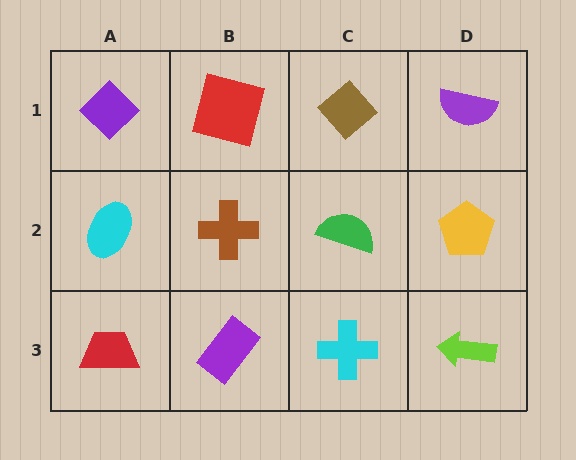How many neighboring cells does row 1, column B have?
3.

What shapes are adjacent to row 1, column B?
A brown cross (row 2, column B), a purple diamond (row 1, column A), a brown diamond (row 1, column C).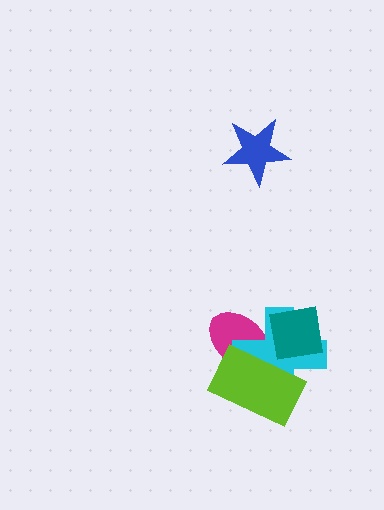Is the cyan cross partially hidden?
Yes, it is partially covered by another shape.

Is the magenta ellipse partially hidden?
Yes, it is partially covered by another shape.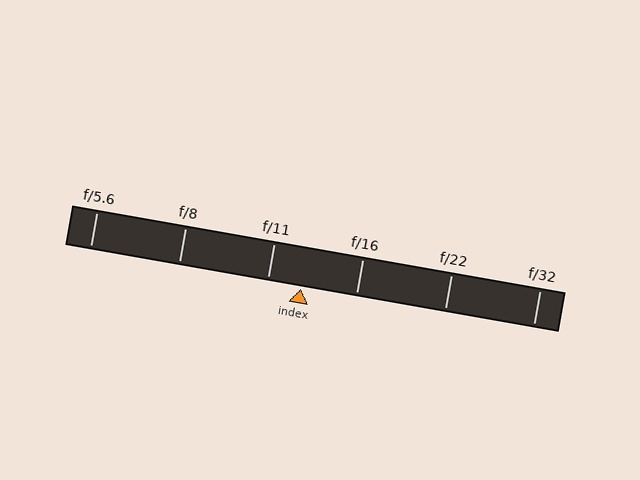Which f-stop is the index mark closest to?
The index mark is closest to f/11.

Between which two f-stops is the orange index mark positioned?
The index mark is between f/11 and f/16.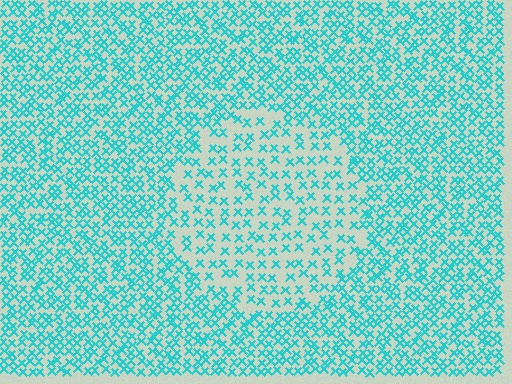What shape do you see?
I see a circle.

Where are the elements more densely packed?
The elements are more densely packed outside the circle boundary.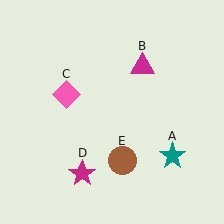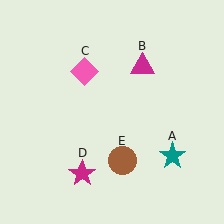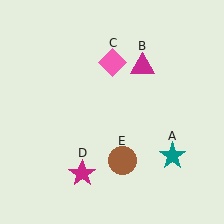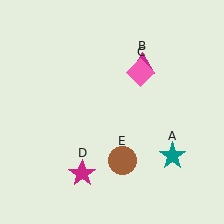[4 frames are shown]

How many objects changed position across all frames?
1 object changed position: pink diamond (object C).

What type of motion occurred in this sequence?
The pink diamond (object C) rotated clockwise around the center of the scene.